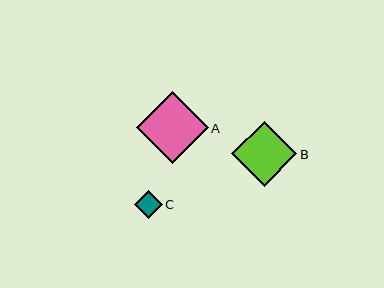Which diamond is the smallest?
Diamond C is the smallest with a size of approximately 28 pixels.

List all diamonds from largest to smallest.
From largest to smallest: A, B, C.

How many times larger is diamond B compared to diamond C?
Diamond B is approximately 2.3 times the size of diamond C.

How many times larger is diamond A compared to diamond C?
Diamond A is approximately 2.6 times the size of diamond C.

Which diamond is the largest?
Diamond A is the largest with a size of approximately 72 pixels.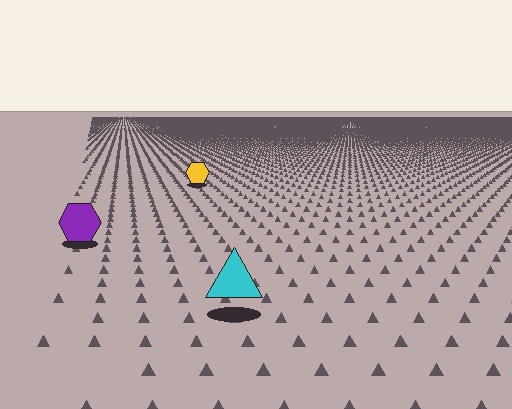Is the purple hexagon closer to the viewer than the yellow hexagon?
Yes. The purple hexagon is closer — you can tell from the texture gradient: the ground texture is coarser near it.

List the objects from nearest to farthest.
From nearest to farthest: the cyan triangle, the purple hexagon, the yellow hexagon.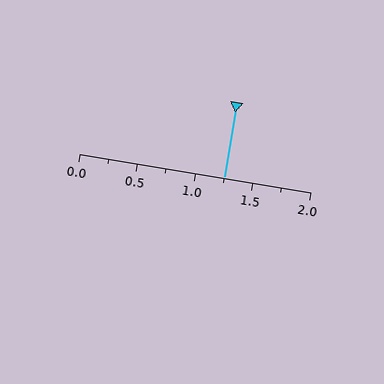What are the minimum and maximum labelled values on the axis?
The axis runs from 0.0 to 2.0.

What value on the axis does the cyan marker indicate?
The marker indicates approximately 1.25.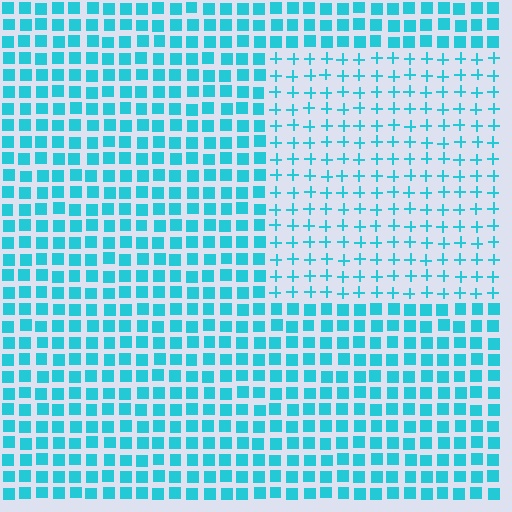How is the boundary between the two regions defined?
The boundary is defined by a change in element shape: plus signs inside vs. squares outside. All elements share the same color and spacing.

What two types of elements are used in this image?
The image uses plus signs inside the rectangle region and squares outside it.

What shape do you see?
I see a rectangle.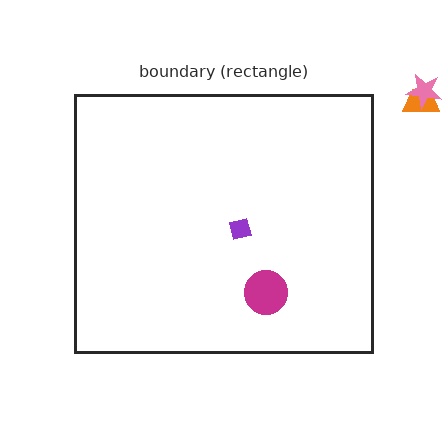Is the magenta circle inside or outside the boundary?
Inside.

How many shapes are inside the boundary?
2 inside, 2 outside.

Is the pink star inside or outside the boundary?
Outside.